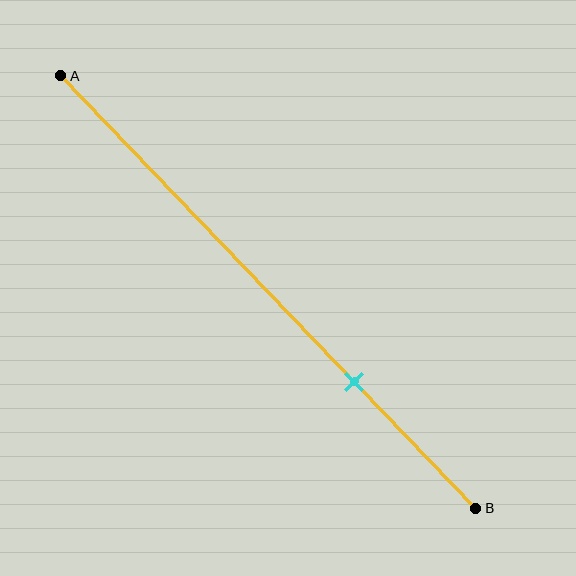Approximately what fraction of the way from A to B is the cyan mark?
The cyan mark is approximately 70% of the way from A to B.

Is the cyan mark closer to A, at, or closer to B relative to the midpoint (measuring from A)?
The cyan mark is closer to point B than the midpoint of segment AB.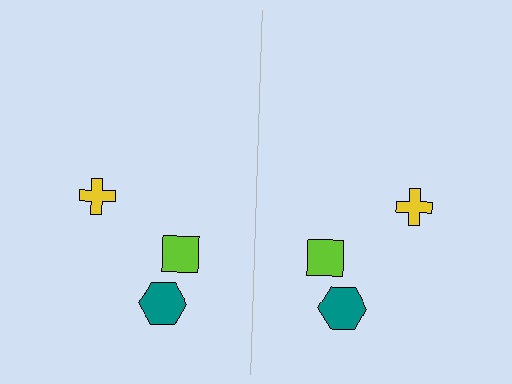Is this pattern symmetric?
Yes, this pattern has bilateral (reflection) symmetry.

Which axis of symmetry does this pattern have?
The pattern has a vertical axis of symmetry running through the center of the image.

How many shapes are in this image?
There are 6 shapes in this image.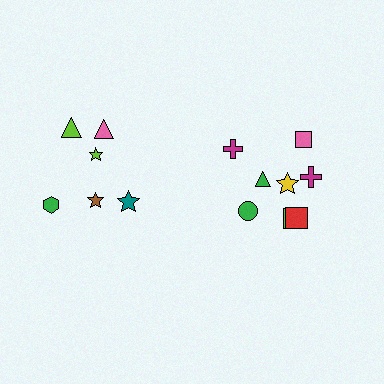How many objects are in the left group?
There are 6 objects.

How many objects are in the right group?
There are 8 objects.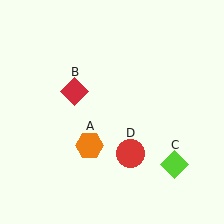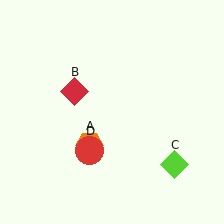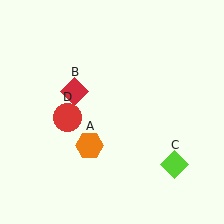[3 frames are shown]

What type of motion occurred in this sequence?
The red circle (object D) rotated clockwise around the center of the scene.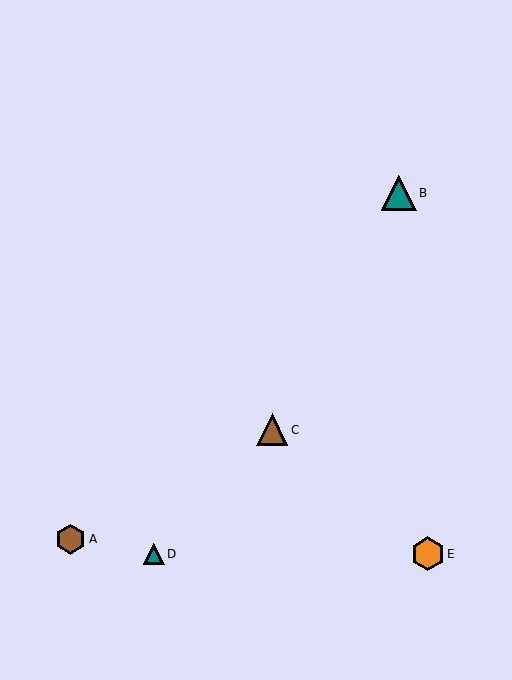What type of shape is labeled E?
Shape E is an orange hexagon.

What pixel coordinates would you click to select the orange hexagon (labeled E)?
Click at (428, 554) to select the orange hexagon E.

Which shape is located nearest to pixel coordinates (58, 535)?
The brown hexagon (labeled A) at (71, 539) is nearest to that location.